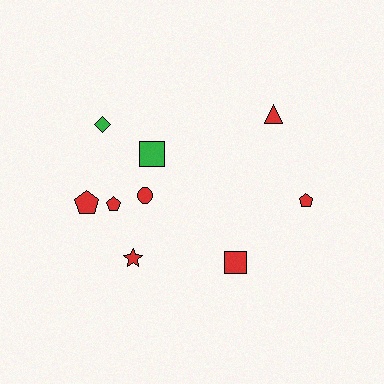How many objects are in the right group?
There are 3 objects.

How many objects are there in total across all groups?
There are 9 objects.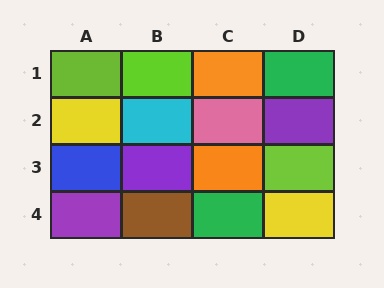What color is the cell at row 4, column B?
Brown.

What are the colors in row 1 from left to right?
Lime, lime, orange, green.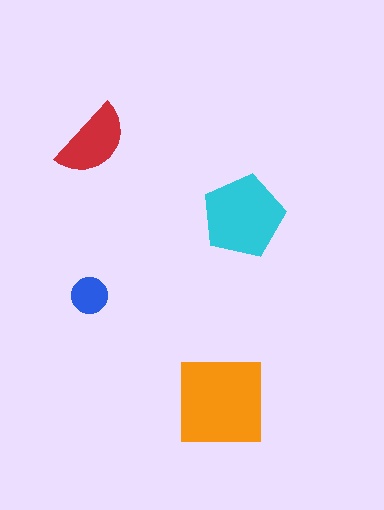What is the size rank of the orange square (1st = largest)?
1st.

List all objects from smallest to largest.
The blue circle, the red semicircle, the cyan pentagon, the orange square.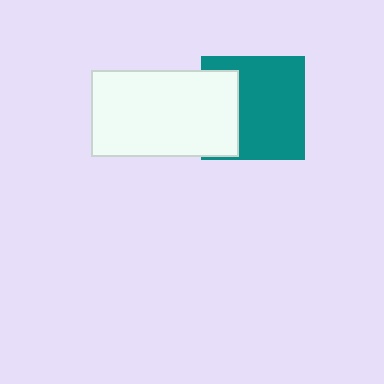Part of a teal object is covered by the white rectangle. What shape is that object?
It is a square.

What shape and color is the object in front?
The object in front is a white rectangle.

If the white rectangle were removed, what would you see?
You would see the complete teal square.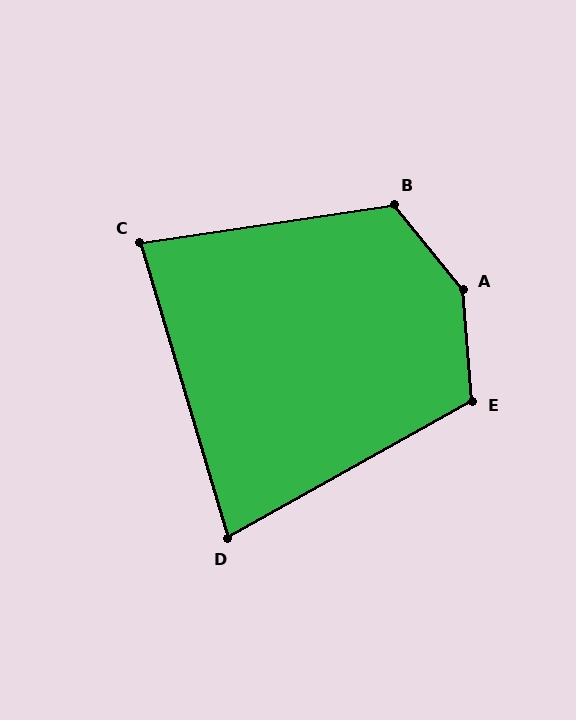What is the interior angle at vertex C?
Approximately 82 degrees (acute).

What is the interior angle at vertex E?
Approximately 115 degrees (obtuse).